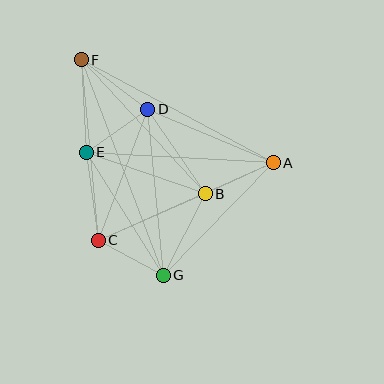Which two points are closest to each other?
Points C and G are closest to each other.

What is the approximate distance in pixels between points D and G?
The distance between D and G is approximately 167 pixels.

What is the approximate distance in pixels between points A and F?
The distance between A and F is approximately 218 pixels.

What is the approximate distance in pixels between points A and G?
The distance between A and G is approximately 157 pixels.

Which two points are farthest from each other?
Points F and G are farthest from each other.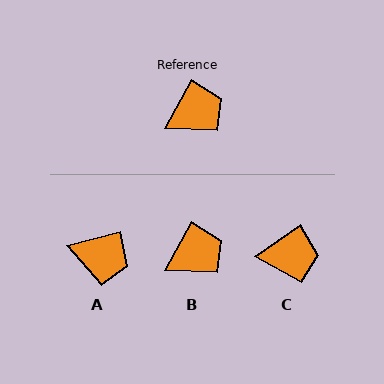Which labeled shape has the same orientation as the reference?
B.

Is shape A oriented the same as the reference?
No, it is off by about 47 degrees.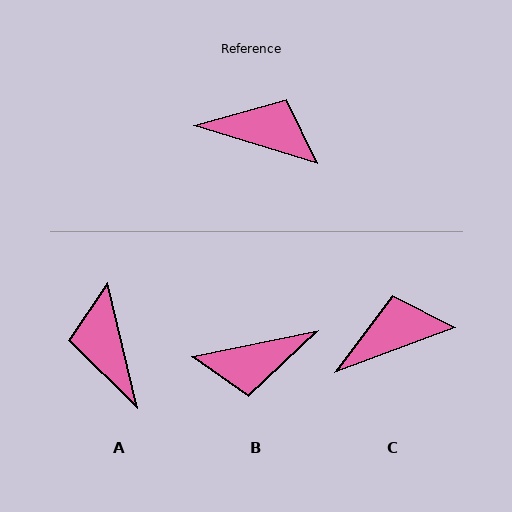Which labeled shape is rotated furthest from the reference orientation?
B, about 152 degrees away.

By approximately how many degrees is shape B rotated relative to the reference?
Approximately 152 degrees clockwise.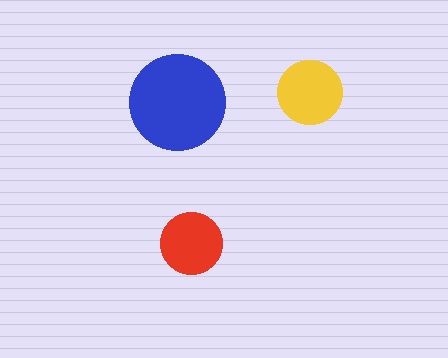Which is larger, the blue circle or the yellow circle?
The blue one.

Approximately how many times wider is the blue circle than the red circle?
About 1.5 times wider.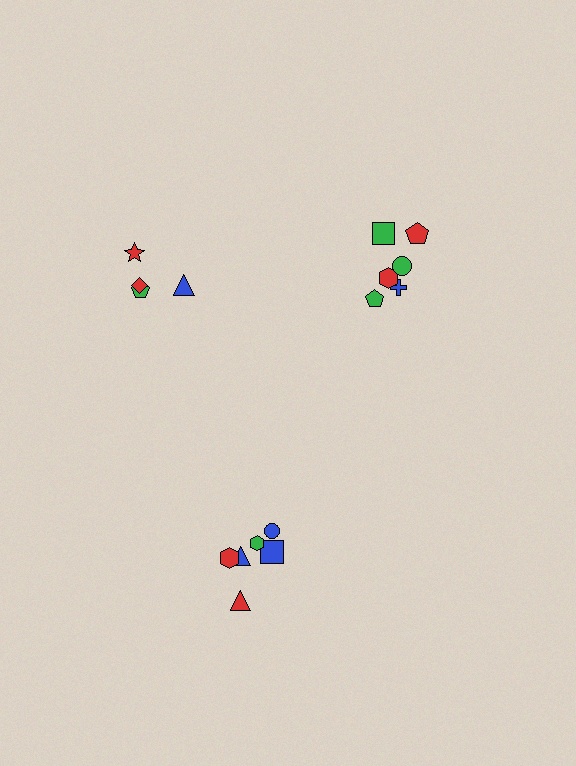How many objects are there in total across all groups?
There are 16 objects.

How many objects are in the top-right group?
There are 6 objects.